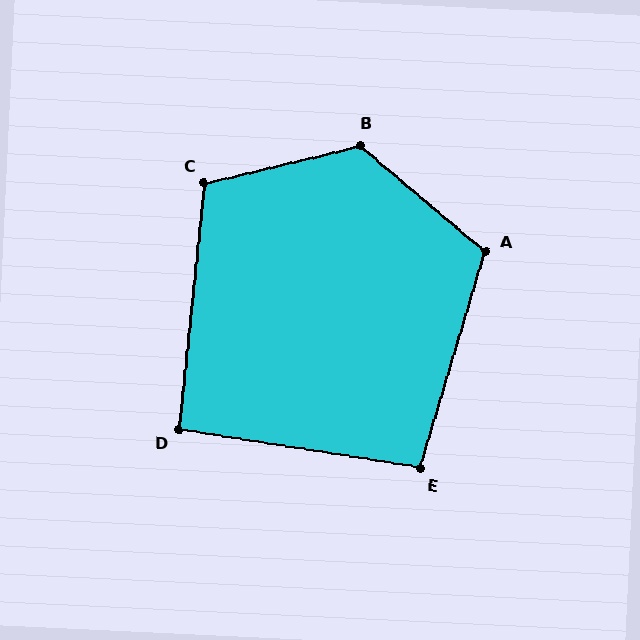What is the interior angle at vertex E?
Approximately 98 degrees (obtuse).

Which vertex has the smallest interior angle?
D, at approximately 93 degrees.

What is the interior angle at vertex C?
Approximately 109 degrees (obtuse).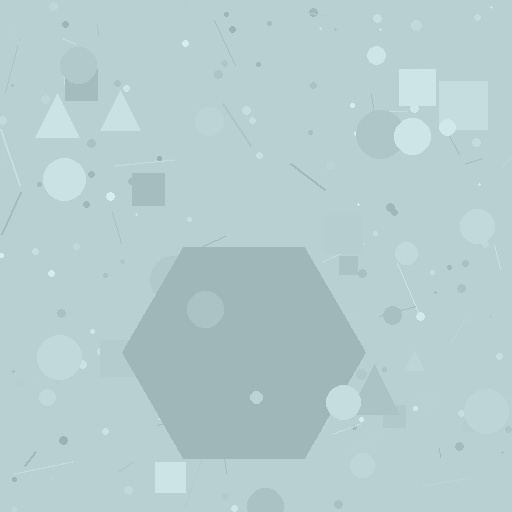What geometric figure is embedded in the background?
A hexagon is embedded in the background.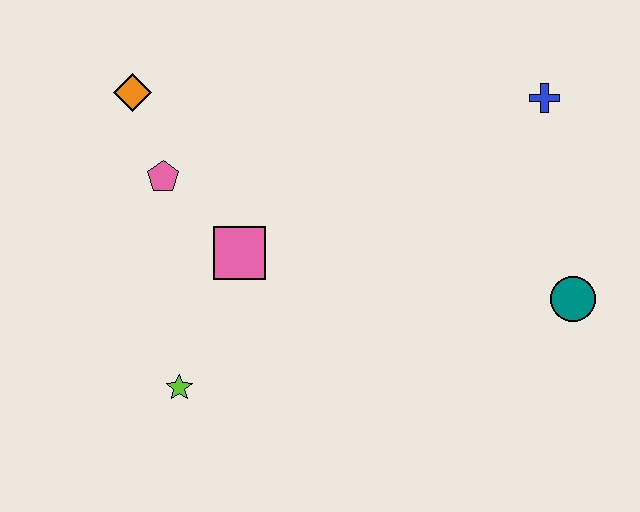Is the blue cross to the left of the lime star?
No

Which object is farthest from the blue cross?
The lime star is farthest from the blue cross.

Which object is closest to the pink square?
The pink pentagon is closest to the pink square.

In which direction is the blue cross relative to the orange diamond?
The blue cross is to the right of the orange diamond.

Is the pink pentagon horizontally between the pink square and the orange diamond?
Yes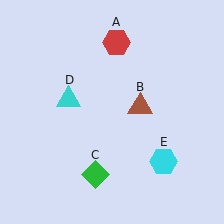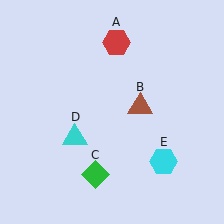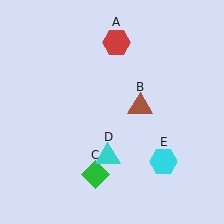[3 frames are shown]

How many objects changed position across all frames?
1 object changed position: cyan triangle (object D).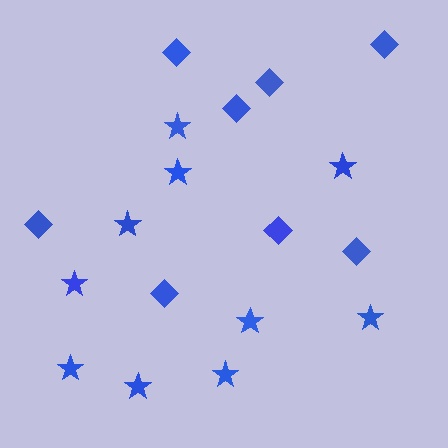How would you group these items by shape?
There are 2 groups: one group of stars (10) and one group of diamonds (8).